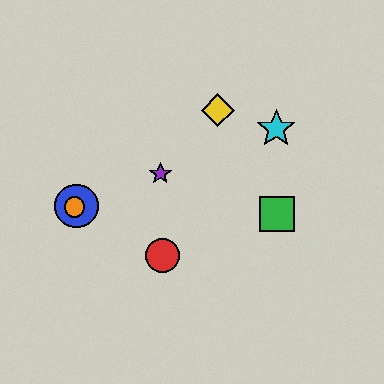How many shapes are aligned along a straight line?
4 shapes (the blue circle, the purple star, the orange circle, the cyan star) are aligned along a straight line.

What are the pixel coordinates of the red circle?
The red circle is at (163, 255).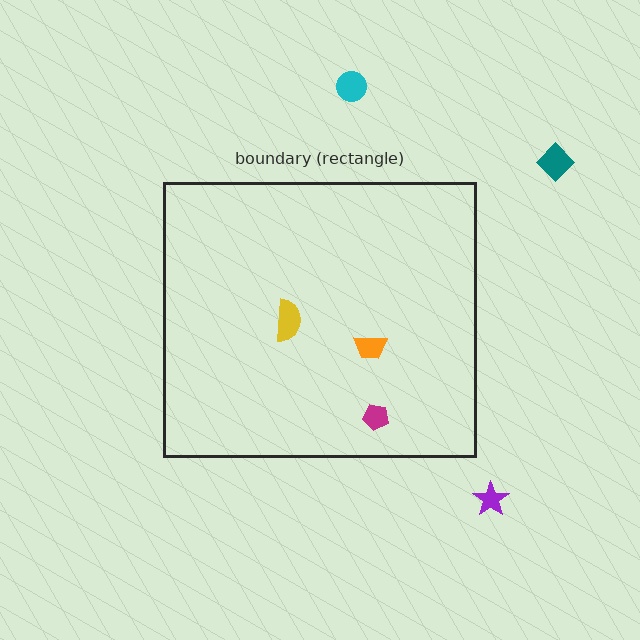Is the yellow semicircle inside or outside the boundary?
Inside.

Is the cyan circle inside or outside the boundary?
Outside.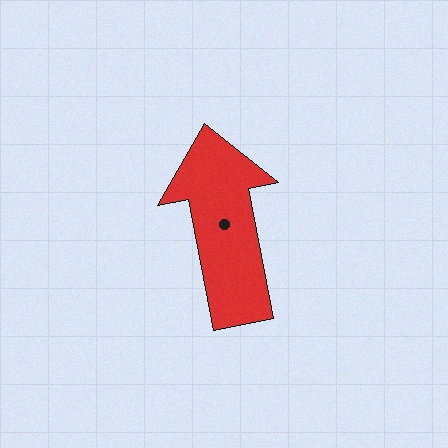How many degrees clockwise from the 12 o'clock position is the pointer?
Approximately 349 degrees.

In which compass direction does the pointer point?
North.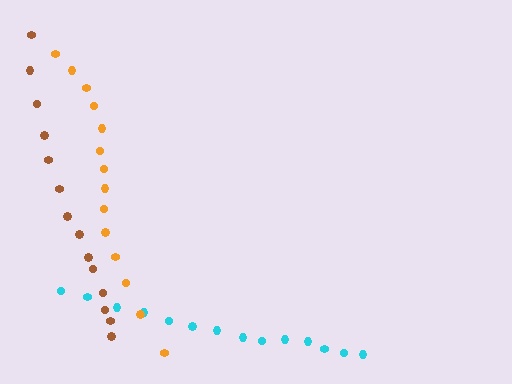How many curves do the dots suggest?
There are 3 distinct paths.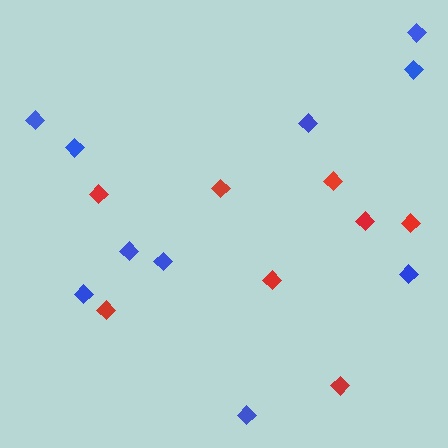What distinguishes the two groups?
There are 2 groups: one group of blue diamonds (10) and one group of red diamonds (8).